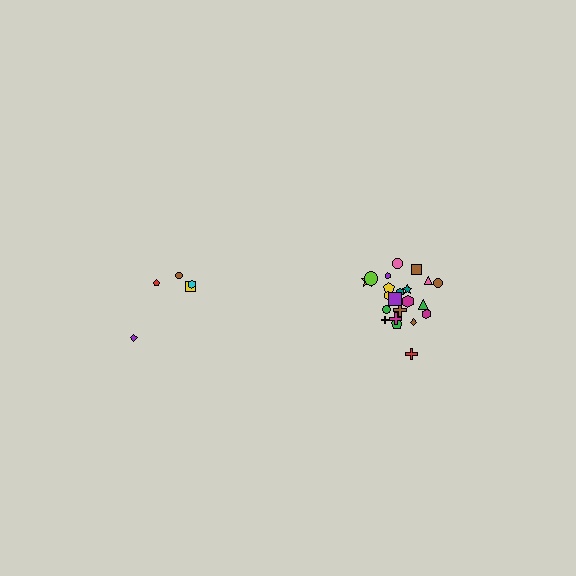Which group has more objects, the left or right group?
The right group.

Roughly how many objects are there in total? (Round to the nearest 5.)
Roughly 25 objects in total.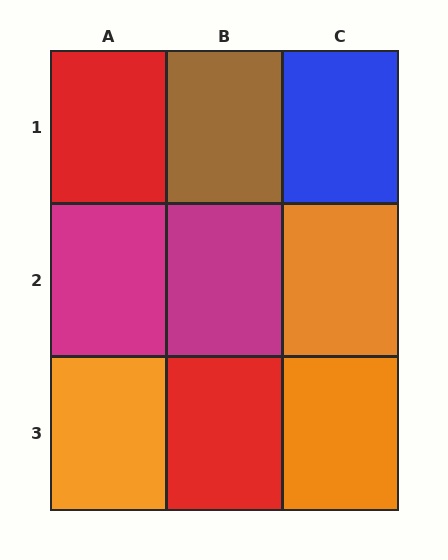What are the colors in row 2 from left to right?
Magenta, magenta, orange.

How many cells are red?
2 cells are red.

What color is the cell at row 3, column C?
Orange.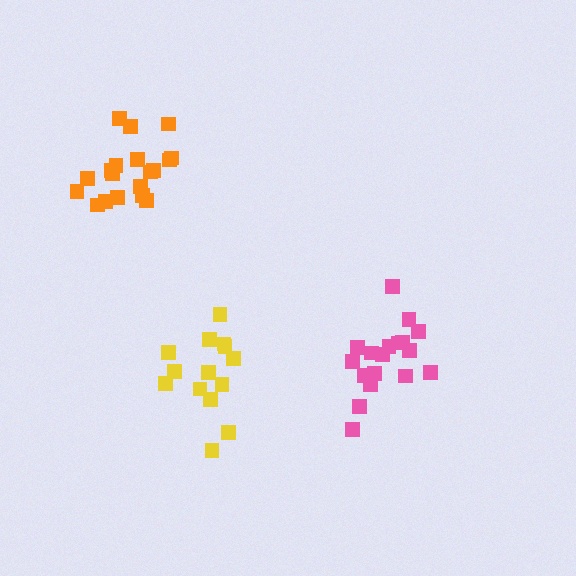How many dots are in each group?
Group 1: 18 dots, Group 2: 19 dots, Group 3: 14 dots (51 total).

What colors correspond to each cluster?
The clusters are colored: pink, orange, yellow.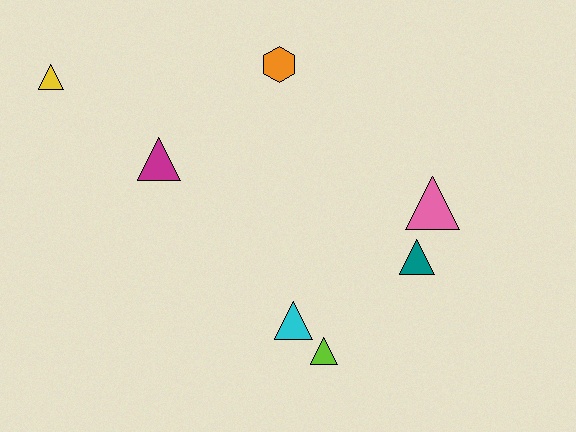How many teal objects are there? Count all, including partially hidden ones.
There is 1 teal object.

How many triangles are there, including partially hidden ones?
There are 6 triangles.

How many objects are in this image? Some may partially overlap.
There are 7 objects.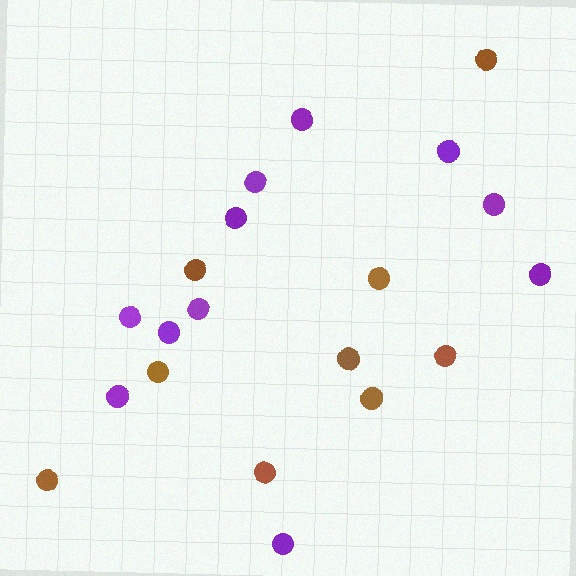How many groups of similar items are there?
There are 2 groups: one group of purple circles (11) and one group of brown circles (9).